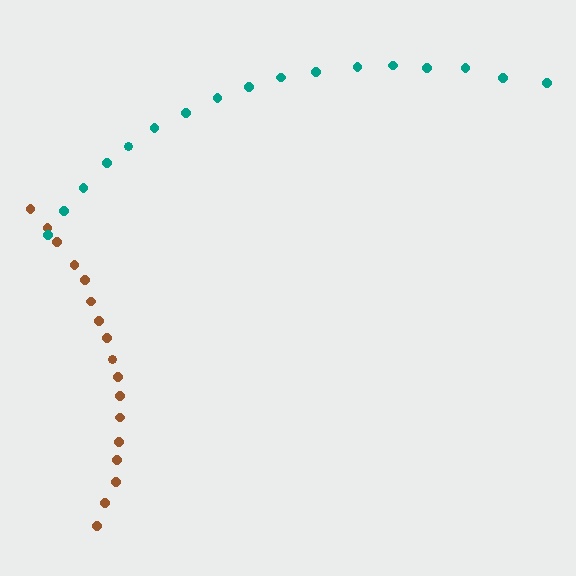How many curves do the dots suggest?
There are 2 distinct paths.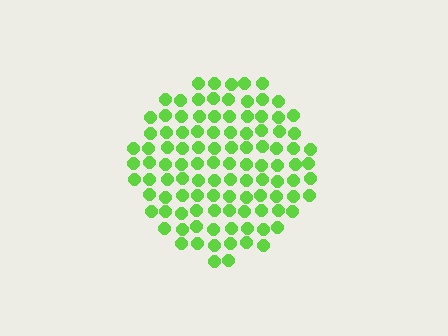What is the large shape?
The large shape is a circle.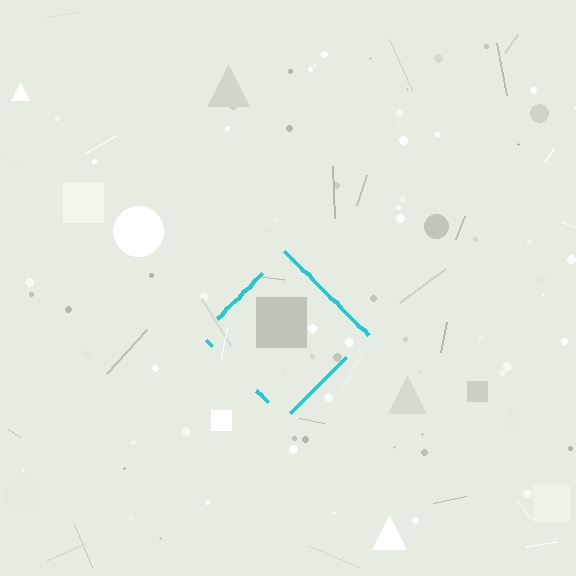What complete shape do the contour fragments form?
The contour fragments form a diamond.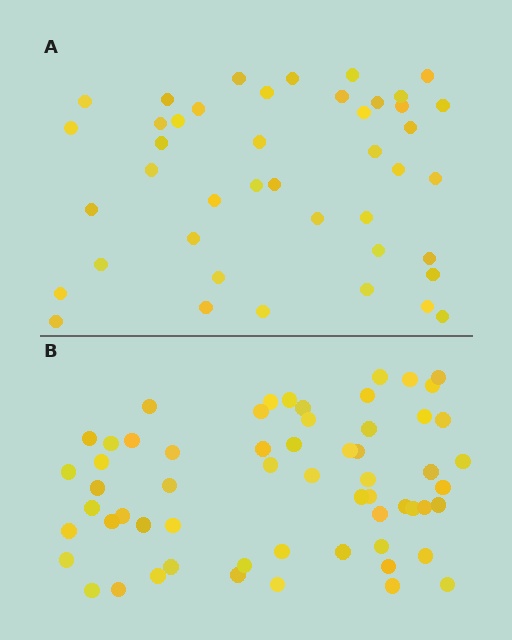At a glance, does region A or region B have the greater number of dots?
Region B (the bottom region) has more dots.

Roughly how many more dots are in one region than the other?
Region B has approximately 15 more dots than region A.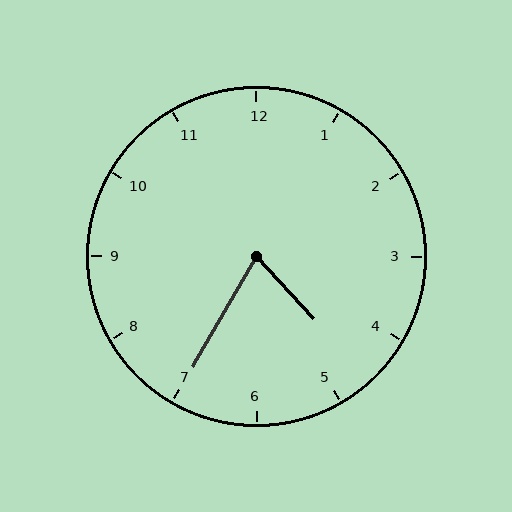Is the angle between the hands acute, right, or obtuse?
It is acute.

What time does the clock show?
4:35.